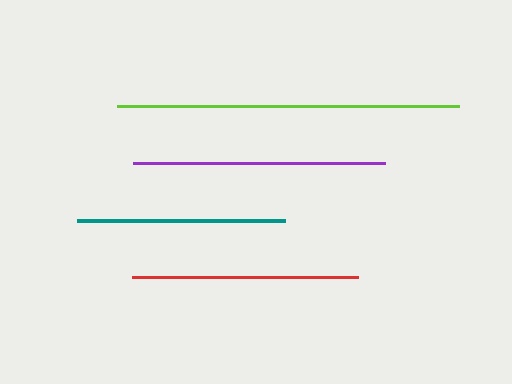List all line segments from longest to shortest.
From longest to shortest: lime, purple, red, teal.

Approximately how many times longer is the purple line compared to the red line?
The purple line is approximately 1.1 times the length of the red line.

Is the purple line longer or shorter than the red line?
The purple line is longer than the red line.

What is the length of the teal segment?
The teal segment is approximately 207 pixels long.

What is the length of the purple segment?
The purple segment is approximately 252 pixels long.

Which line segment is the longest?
The lime line is the longest at approximately 342 pixels.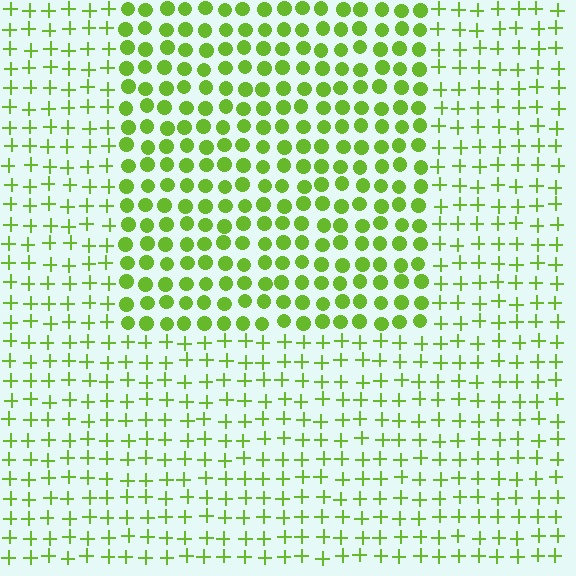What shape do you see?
I see a rectangle.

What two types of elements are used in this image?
The image uses circles inside the rectangle region and plus signs outside it.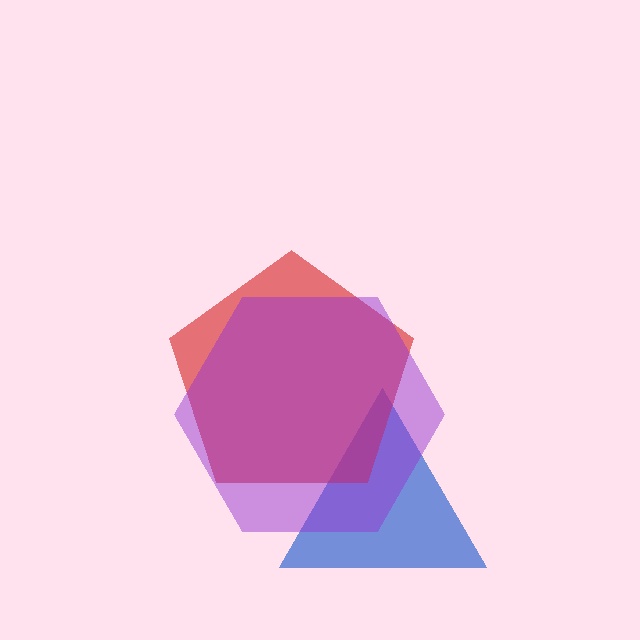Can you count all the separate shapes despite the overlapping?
Yes, there are 3 separate shapes.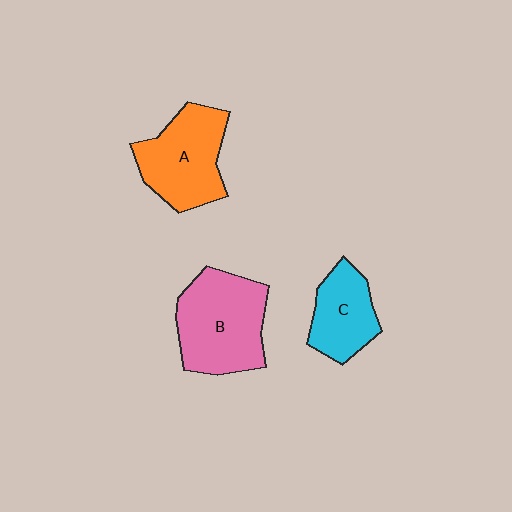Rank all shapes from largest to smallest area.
From largest to smallest: B (pink), A (orange), C (cyan).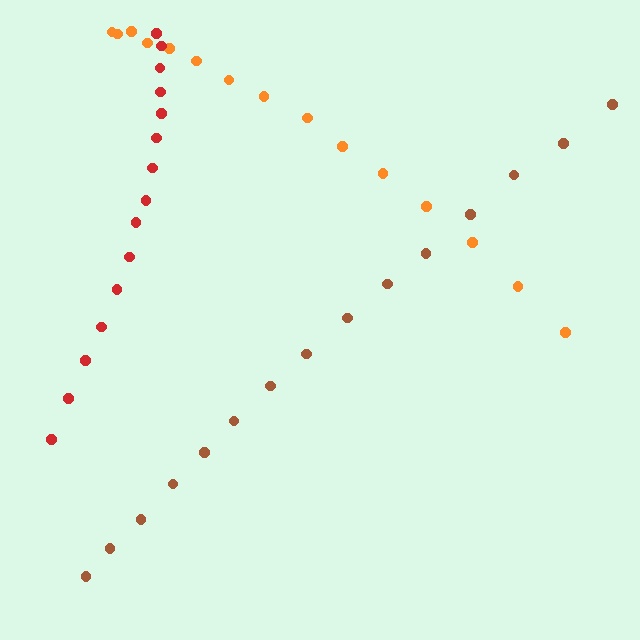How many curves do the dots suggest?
There are 3 distinct paths.